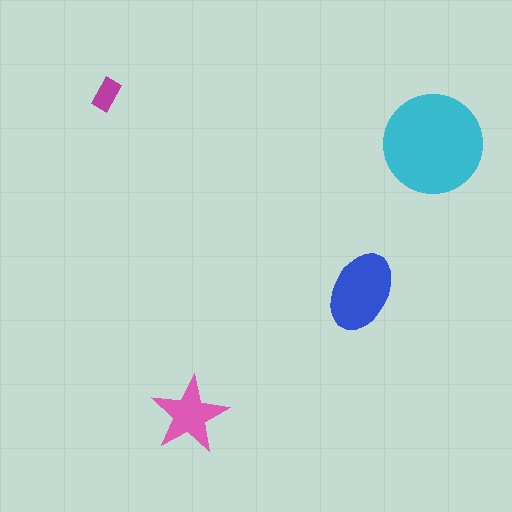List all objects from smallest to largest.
The magenta rectangle, the pink star, the blue ellipse, the cyan circle.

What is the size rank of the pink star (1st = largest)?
3rd.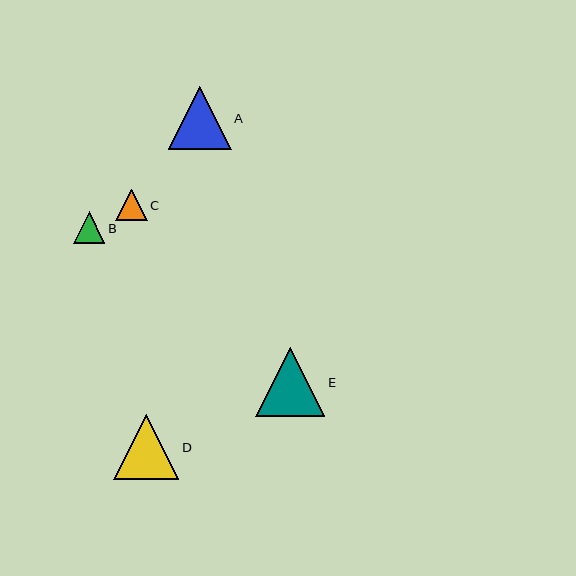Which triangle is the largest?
Triangle E is the largest with a size of approximately 69 pixels.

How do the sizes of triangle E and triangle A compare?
Triangle E and triangle A are approximately the same size.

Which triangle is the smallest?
Triangle C is the smallest with a size of approximately 31 pixels.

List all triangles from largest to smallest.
From largest to smallest: E, D, A, B, C.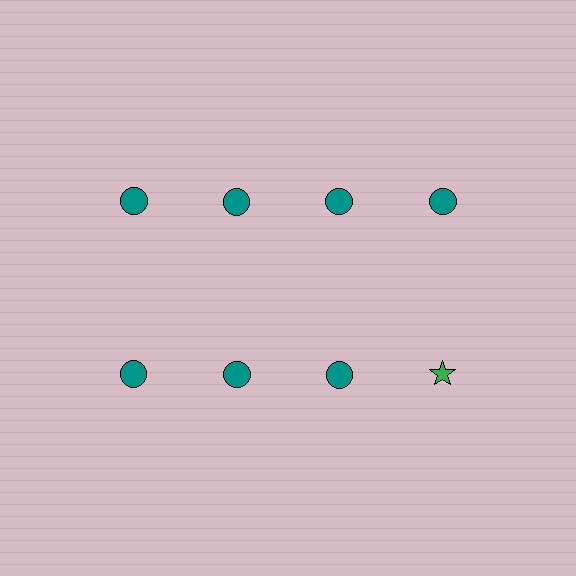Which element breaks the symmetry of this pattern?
The green star in the second row, second from right column breaks the symmetry. All other shapes are teal circles.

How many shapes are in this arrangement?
There are 8 shapes arranged in a grid pattern.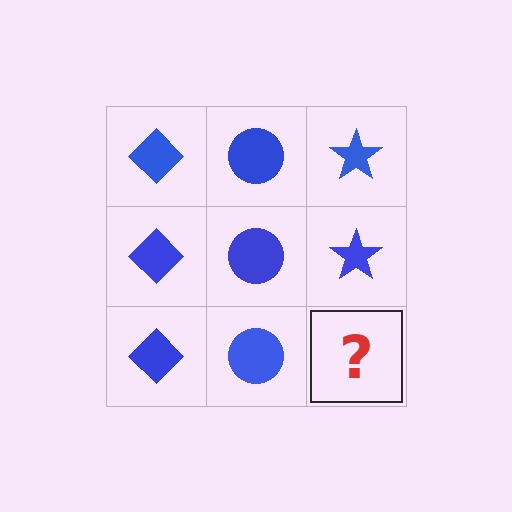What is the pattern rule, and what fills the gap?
The rule is that each column has a consistent shape. The gap should be filled with a blue star.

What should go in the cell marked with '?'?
The missing cell should contain a blue star.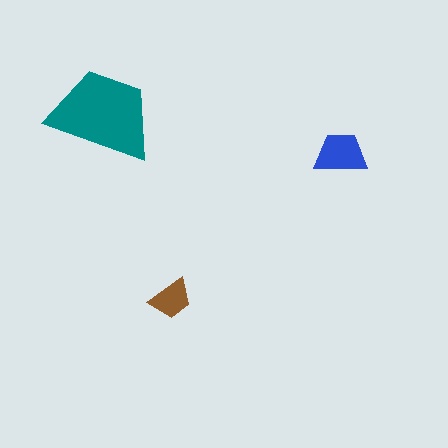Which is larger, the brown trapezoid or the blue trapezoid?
The blue one.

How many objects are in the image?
There are 3 objects in the image.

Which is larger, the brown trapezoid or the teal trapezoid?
The teal one.